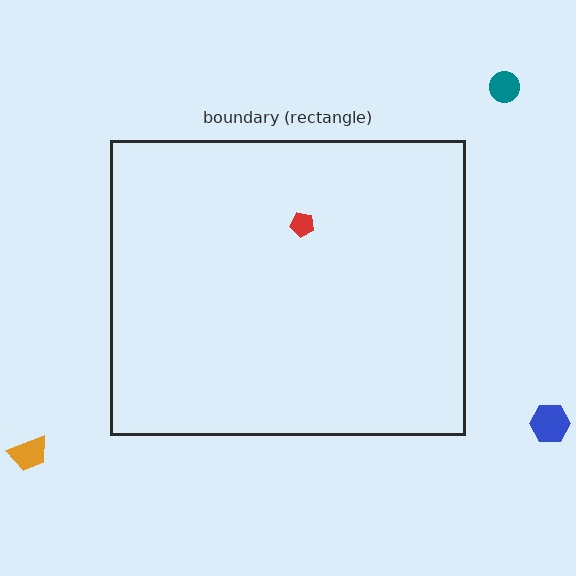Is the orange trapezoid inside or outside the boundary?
Outside.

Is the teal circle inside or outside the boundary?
Outside.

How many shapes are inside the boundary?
1 inside, 3 outside.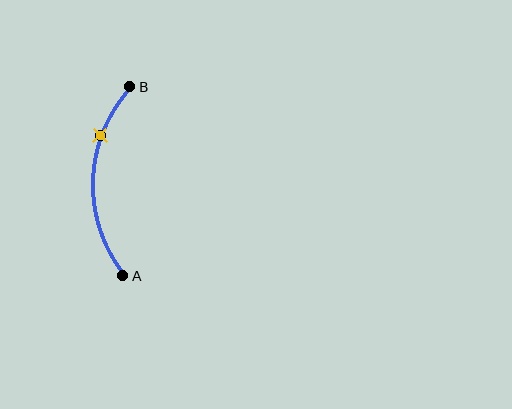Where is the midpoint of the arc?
The arc midpoint is the point on the curve farthest from the straight line joining A and B. It sits to the left of that line.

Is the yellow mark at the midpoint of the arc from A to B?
No. The yellow mark lies on the arc but is closer to endpoint B. The arc midpoint would be at the point on the curve equidistant along the arc from both A and B.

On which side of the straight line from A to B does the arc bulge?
The arc bulges to the left of the straight line connecting A and B.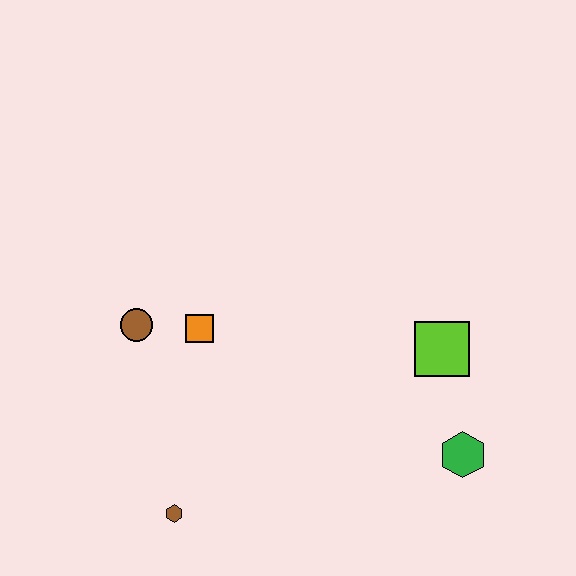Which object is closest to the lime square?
The green hexagon is closest to the lime square.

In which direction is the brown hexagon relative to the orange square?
The brown hexagon is below the orange square.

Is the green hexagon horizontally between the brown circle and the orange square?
No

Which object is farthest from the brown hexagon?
The lime square is farthest from the brown hexagon.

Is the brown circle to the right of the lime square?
No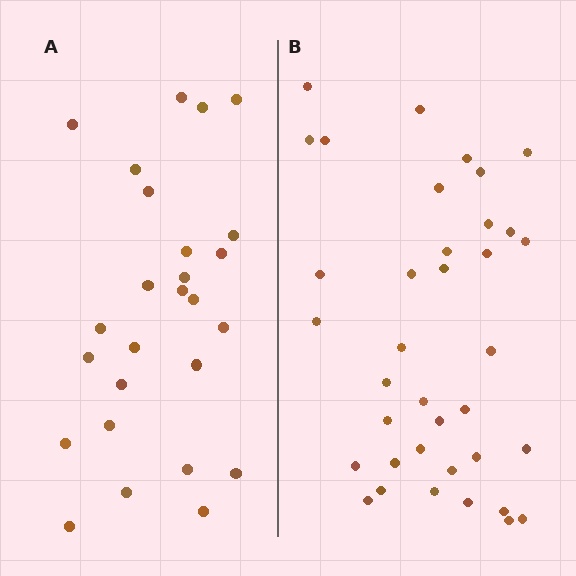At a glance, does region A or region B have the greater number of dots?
Region B (the right region) has more dots.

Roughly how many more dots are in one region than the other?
Region B has roughly 12 or so more dots than region A.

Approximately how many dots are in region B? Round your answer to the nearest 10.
About 40 dots. (The exact count is 37, which rounds to 40.)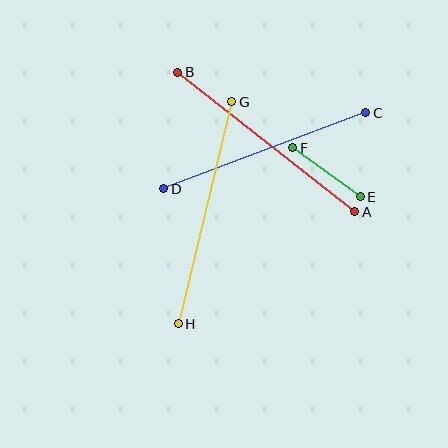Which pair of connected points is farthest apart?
Points G and H are farthest apart.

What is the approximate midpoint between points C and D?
The midpoint is at approximately (265, 151) pixels.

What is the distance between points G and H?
The distance is approximately 228 pixels.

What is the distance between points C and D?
The distance is approximately 216 pixels.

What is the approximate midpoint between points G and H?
The midpoint is at approximately (205, 213) pixels.